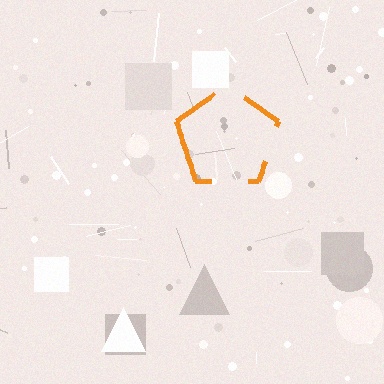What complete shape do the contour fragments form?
The contour fragments form a pentagon.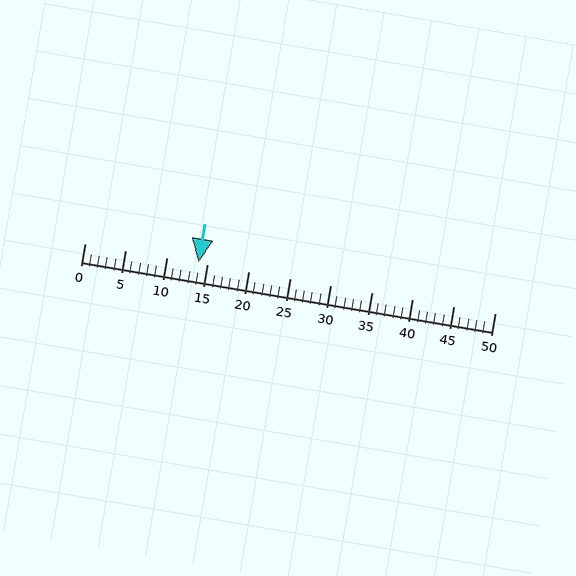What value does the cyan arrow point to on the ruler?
The cyan arrow points to approximately 14.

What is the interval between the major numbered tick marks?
The major tick marks are spaced 5 units apart.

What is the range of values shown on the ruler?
The ruler shows values from 0 to 50.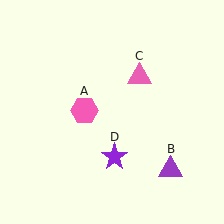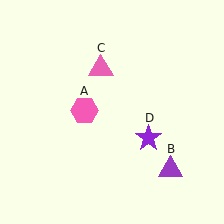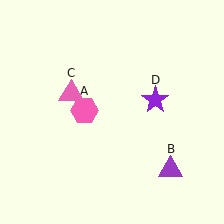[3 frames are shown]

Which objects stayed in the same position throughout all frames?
Pink hexagon (object A) and purple triangle (object B) remained stationary.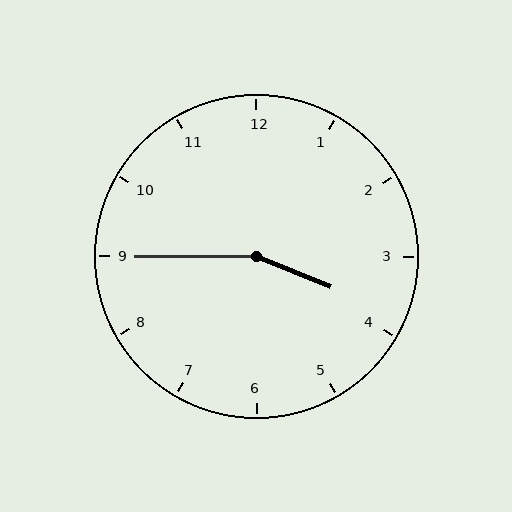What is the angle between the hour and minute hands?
Approximately 158 degrees.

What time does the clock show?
3:45.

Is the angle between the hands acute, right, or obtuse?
It is obtuse.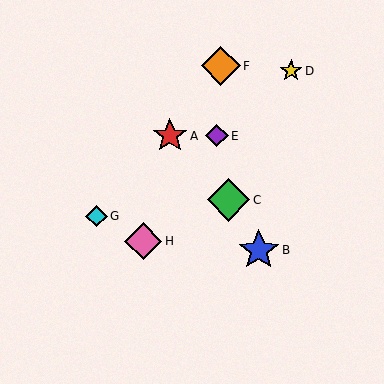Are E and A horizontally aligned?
Yes, both are at y≈136.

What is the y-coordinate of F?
Object F is at y≈66.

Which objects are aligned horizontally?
Objects A, E are aligned horizontally.